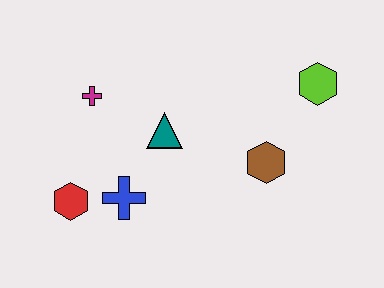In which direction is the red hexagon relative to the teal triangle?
The red hexagon is to the left of the teal triangle.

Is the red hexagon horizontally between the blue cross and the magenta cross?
No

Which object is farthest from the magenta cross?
The lime hexagon is farthest from the magenta cross.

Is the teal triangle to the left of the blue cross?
No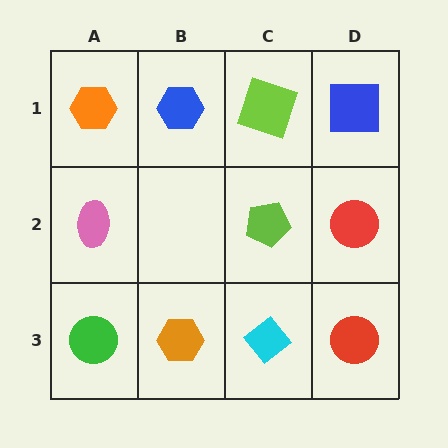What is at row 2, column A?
A pink ellipse.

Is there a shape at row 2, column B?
No, that cell is empty.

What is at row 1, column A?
An orange hexagon.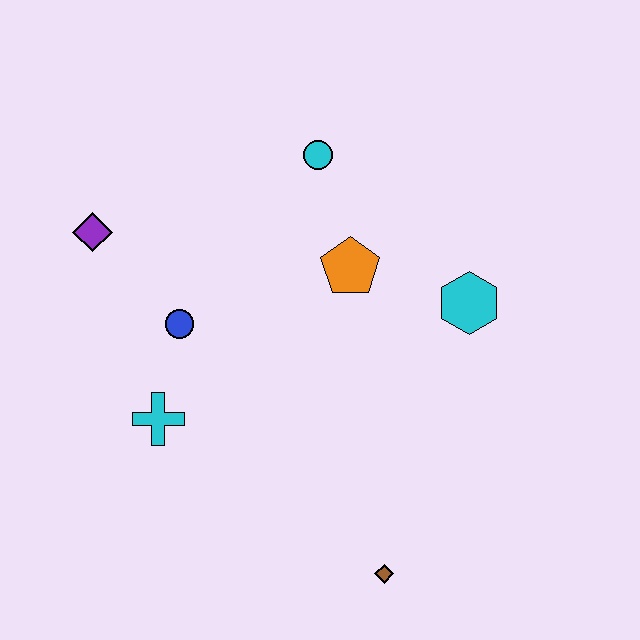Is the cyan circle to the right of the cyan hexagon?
No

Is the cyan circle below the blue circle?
No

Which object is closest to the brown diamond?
The cyan cross is closest to the brown diamond.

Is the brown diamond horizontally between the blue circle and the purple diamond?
No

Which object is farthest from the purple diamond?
The brown diamond is farthest from the purple diamond.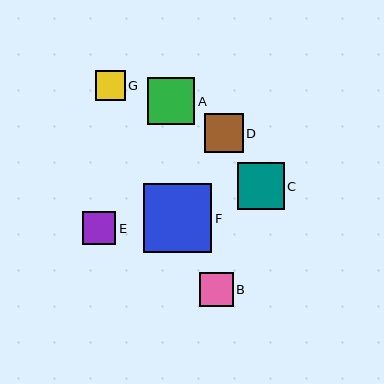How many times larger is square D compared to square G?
Square D is approximately 1.3 times the size of square G.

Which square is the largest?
Square F is the largest with a size of approximately 68 pixels.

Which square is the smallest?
Square G is the smallest with a size of approximately 30 pixels.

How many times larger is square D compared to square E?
Square D is approximately 1.2 times the size of square E.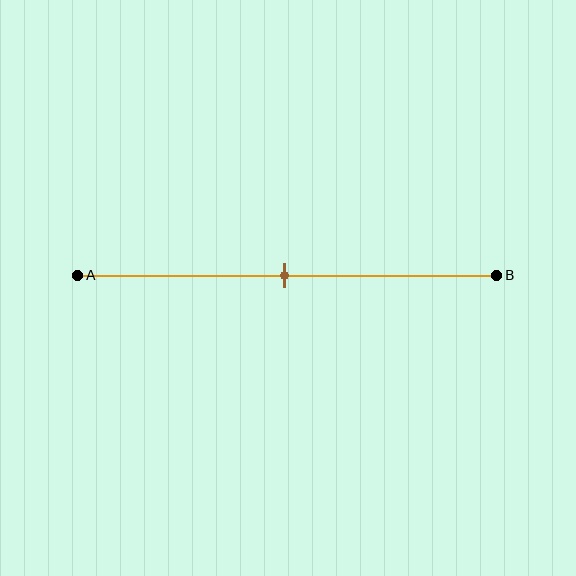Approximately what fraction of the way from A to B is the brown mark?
The brown mark is approximately 50% of the way from A to B.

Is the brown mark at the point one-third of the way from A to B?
No, the mark is at about 50% from A, not at the 33% one-third point.